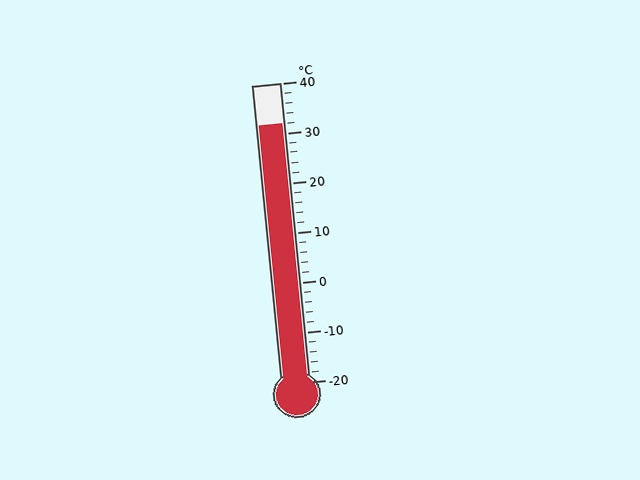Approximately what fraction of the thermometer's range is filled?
The thermometer is filled to approximately 85% of its range.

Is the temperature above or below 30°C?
The temperature is above 30°C.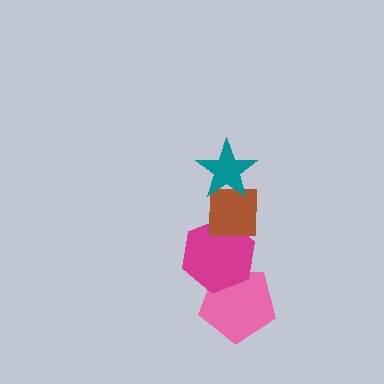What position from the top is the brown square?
The brown square is 2nd from the top.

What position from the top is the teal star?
The teal star is 1st from the top.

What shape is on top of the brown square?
The teal star is on top of the brown square.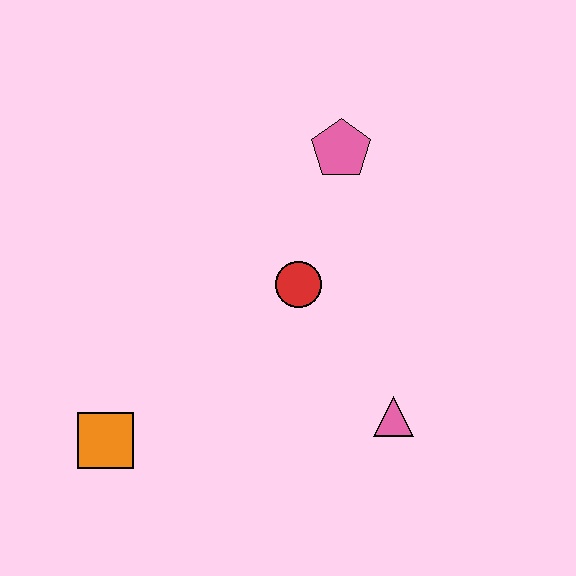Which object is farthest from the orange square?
The pink pentagon is farthest from the orange square.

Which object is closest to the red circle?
The pink pentagon is closest to the red circle.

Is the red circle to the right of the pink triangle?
No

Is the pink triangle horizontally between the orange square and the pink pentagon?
No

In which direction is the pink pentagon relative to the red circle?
The pink pentagon is above the red circle.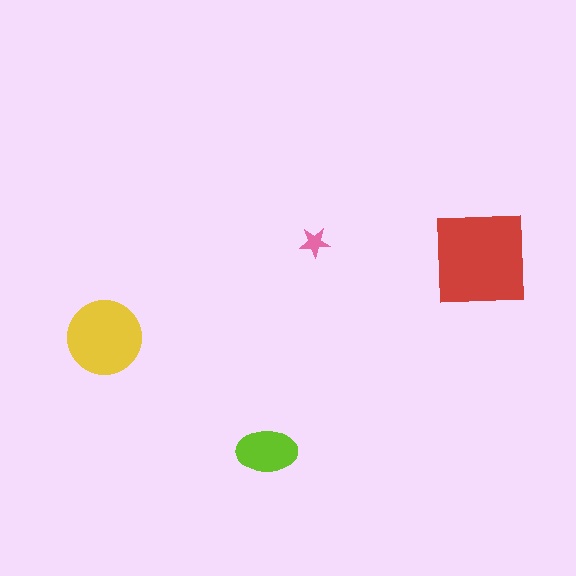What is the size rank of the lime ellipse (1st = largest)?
3rd.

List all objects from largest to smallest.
The red square, the yellow circle, the lime ellipse, the pink star.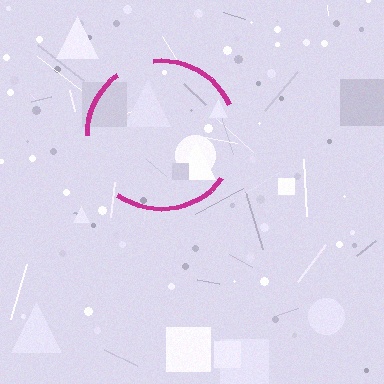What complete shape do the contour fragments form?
The contour fragments form a circle.